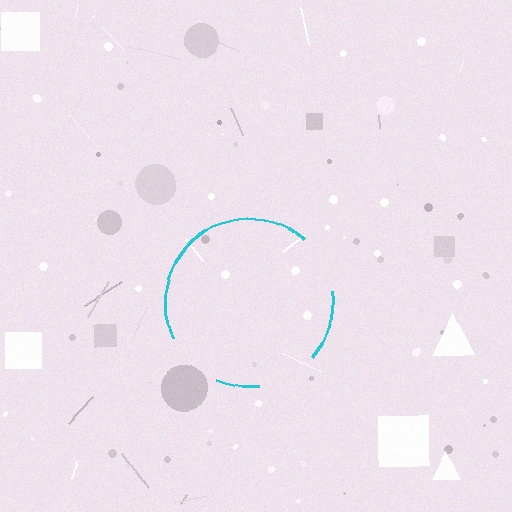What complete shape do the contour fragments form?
The contour fragments form a circle.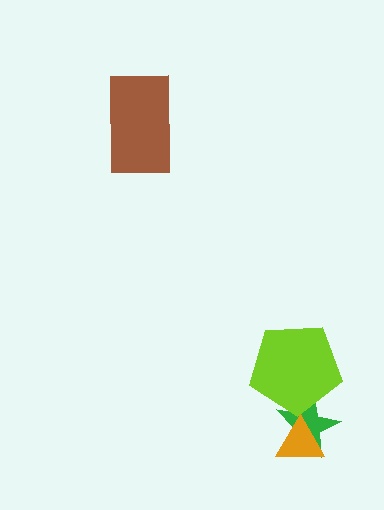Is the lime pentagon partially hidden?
No, no other shape covers it.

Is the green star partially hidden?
Yes, it is partially covered by another shape.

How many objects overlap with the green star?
2 objects overlap with the green star.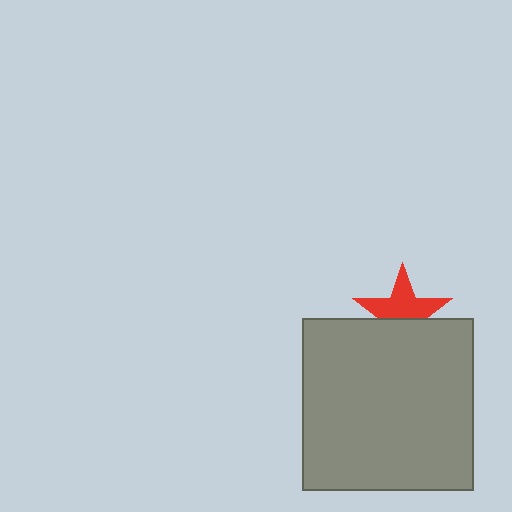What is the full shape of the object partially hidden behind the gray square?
The partially hidden object is a red star.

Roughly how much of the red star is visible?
About half of it is visible (roughly 59%).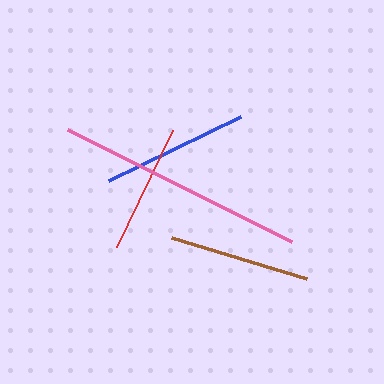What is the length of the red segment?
The red segment is approximately 129 pixels long.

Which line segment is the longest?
The pink line is the longest at approximately 250 pixels.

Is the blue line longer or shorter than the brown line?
The blue line is longer than the brown line.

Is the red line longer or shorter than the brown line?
The brown line is longer than the red line.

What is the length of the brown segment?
The brown segment is approximately 141 pixels long.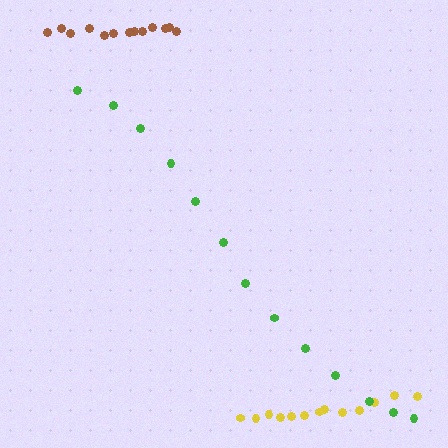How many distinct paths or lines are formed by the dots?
There are 3 distinct paths.